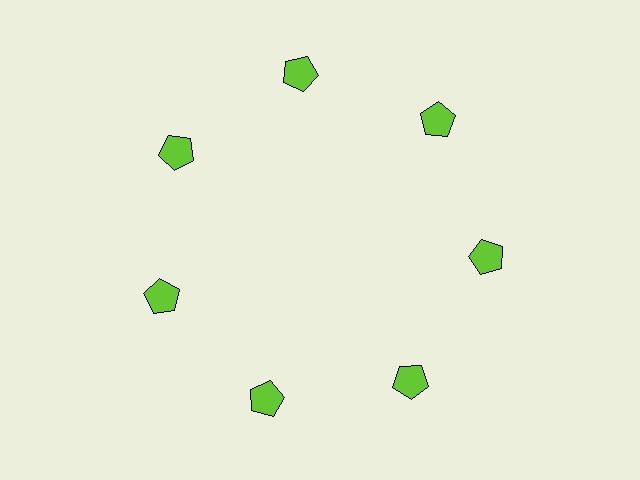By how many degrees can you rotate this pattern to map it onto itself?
The pattern maps onto itself every 51 degrees of rotation.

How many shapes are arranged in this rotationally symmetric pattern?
There are 7 shapes, arranged in 7 groups of 1.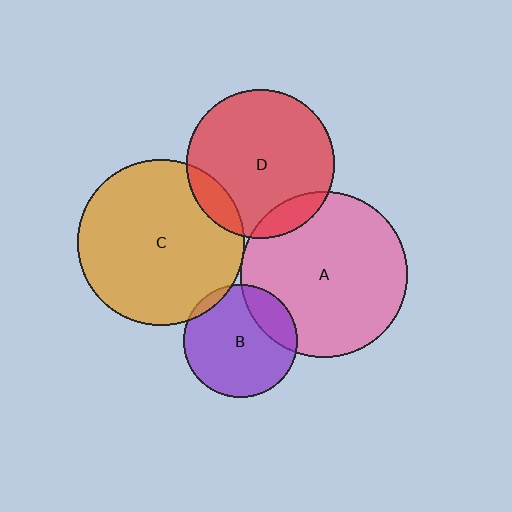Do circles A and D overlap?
Yes.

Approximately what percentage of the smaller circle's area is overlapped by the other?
Approximately 10%.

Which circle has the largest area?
Circle A (pink).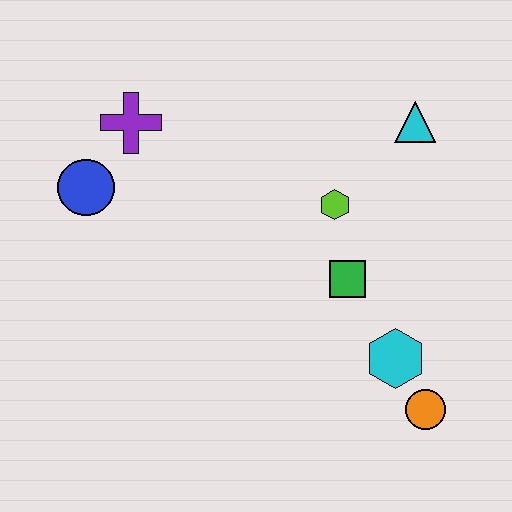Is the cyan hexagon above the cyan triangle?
No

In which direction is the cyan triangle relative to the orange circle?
The cyan triangle is above the orange circle.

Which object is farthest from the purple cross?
The orange circle is farthest from the purple cross.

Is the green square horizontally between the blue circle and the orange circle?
Yes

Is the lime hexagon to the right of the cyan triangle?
No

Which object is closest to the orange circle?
The cyan hexagon is closest to the orange circle.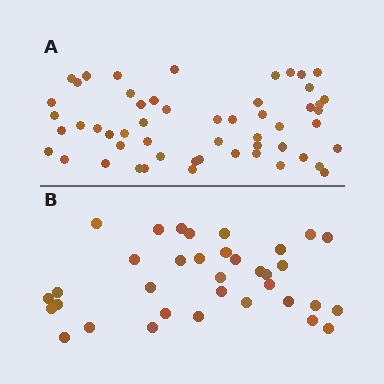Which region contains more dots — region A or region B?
Region A (the top region) has more dots.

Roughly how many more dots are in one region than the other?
Region A has approximately 20 more dots than region B.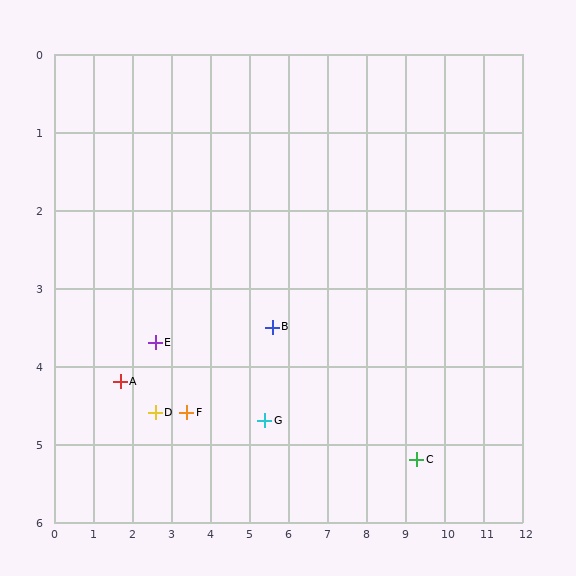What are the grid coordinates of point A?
Point A is at approximately (1.7, 4.2).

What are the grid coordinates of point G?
Point G is at approximately (5.4, 4.7).